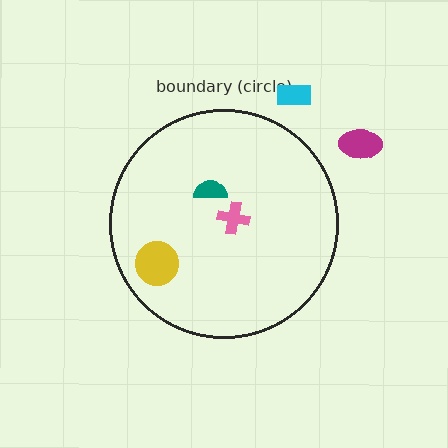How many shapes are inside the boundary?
3 inside, 2 outside.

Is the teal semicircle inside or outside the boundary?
Inside.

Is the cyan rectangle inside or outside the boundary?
Outside.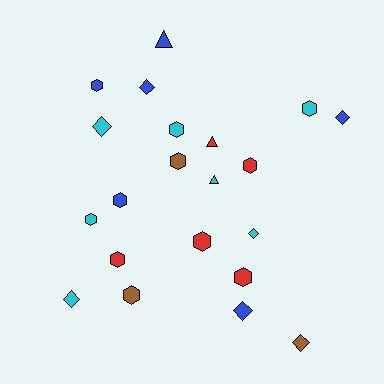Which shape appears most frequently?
Hexagon, with 11 objects.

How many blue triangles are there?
There is 1 blue triangle.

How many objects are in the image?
There are 21 objects.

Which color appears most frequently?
Cyan, with 7 objects.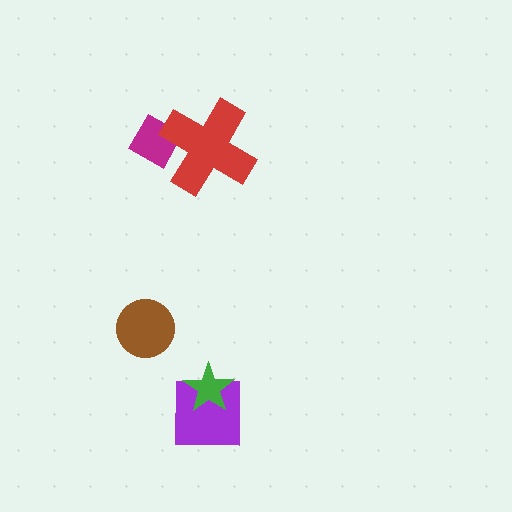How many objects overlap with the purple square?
1 object overlaps with the purple square.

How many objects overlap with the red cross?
1 object overlaps with the red cross.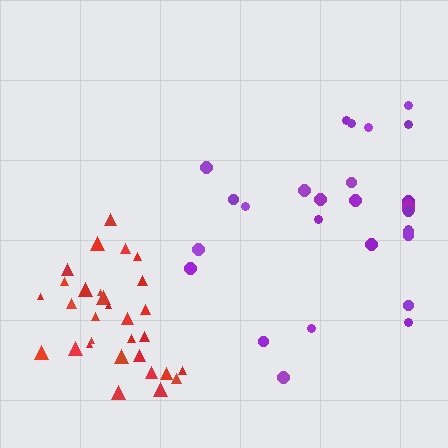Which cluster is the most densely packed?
Red.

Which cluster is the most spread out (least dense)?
Purple.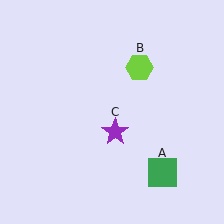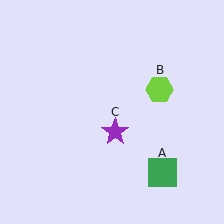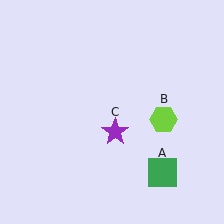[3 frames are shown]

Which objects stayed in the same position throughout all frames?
Green square (object A) and purple star (object C) remained stationary.